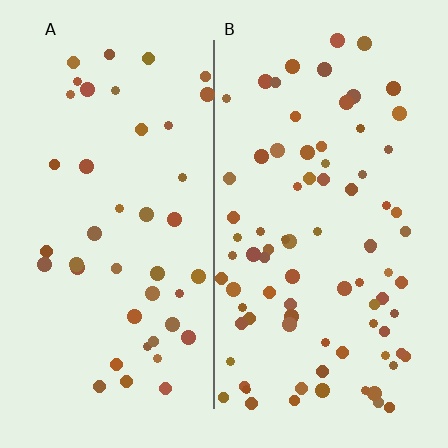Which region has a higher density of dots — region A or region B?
B (the right).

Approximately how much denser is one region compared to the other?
Approximately 1.9× — region B over region A.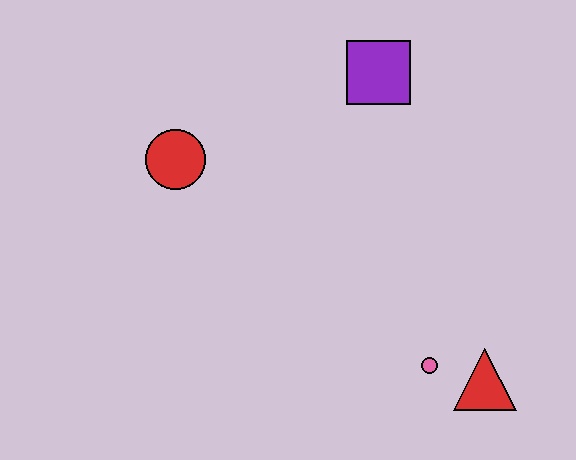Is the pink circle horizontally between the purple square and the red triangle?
Yes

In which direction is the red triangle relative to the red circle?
The red triangle is to the right of the red circle.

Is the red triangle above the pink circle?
No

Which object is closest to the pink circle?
The red triangle is closest to the pink circle.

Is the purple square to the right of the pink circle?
No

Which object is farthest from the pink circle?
The red circle is farthest from the pink circle.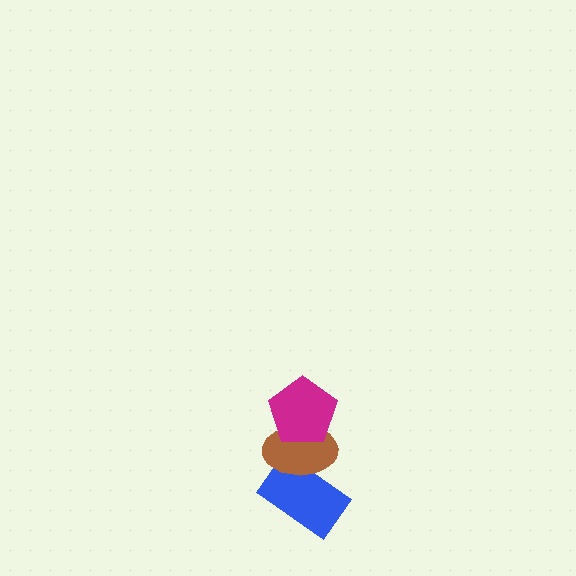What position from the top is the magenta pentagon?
The magenta pentagon is 1st from the top.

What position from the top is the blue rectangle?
The blue rectangle is 3rd from the top.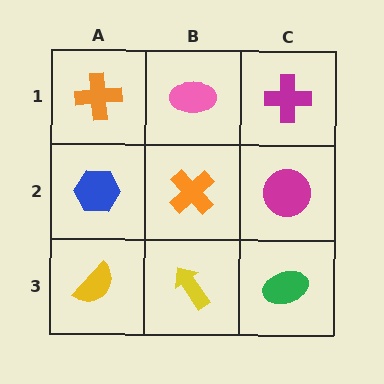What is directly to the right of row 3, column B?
A green ellipse.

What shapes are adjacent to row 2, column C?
A magenta cross (row 1, column C), a green ellipse (row 3, column C), an orange cross (row 2, column B).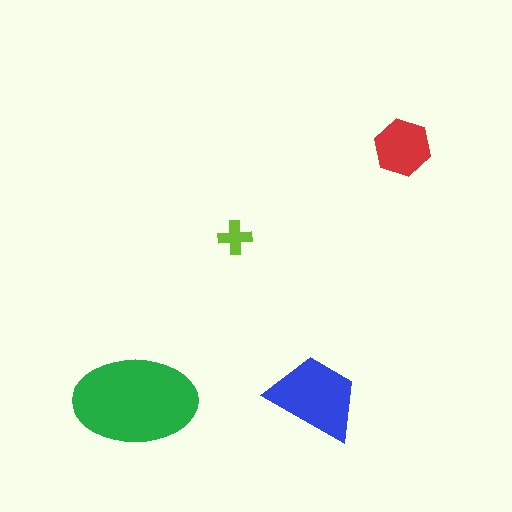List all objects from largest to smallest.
The green ellipse, the blue trapezoid, the red hexagon, the lime cross.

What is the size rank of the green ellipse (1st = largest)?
1st.